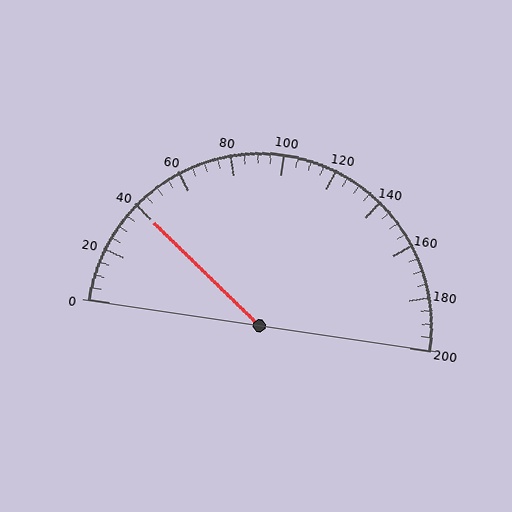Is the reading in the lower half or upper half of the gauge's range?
The reading is in the lower half of the range (0 to 200).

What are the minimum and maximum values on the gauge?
The gauge ranges from 0 to 200.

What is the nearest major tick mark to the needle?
The nearest major tick mark is 40.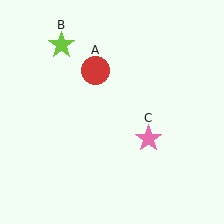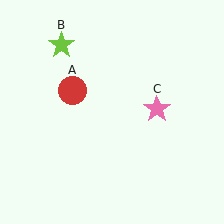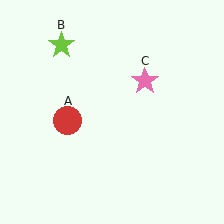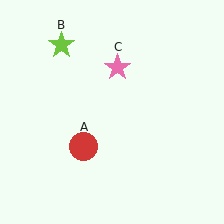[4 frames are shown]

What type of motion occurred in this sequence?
The red circle (object A), pink star (object C) rotated counterclockwise around the center of the scene.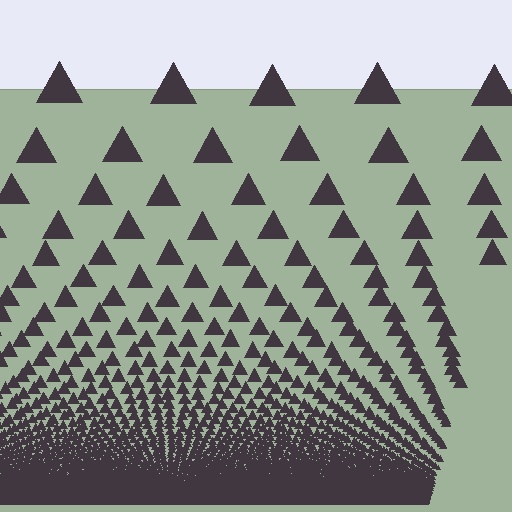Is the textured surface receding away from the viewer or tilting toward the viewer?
The surface appears to tilt toward the viewer. Texture elements get larger and sparser toward the top.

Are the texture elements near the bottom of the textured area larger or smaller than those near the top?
Smaller. The gradient is inverted — elements near the bottom are smaller and denser.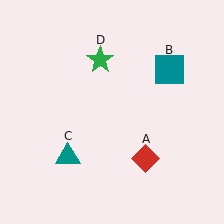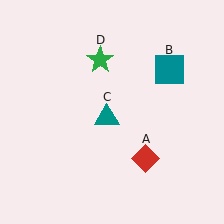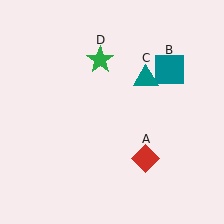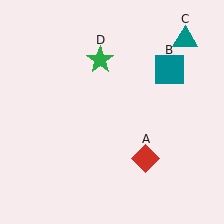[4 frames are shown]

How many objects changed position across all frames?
1 object changed position: teal triangle (object C).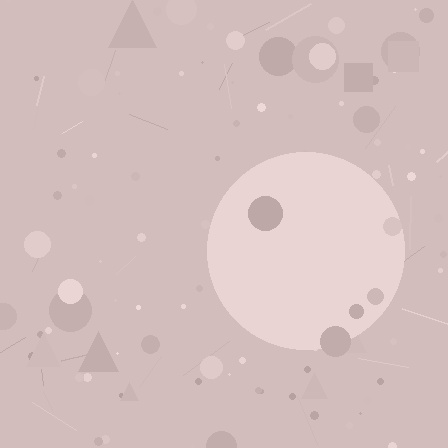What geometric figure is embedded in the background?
A circle is embedded in the background.